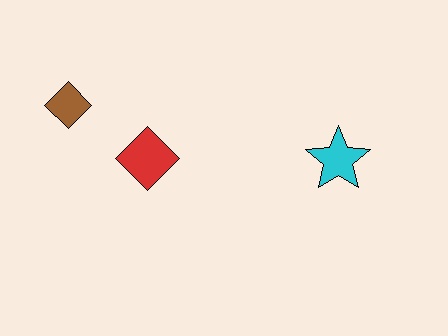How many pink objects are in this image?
There are no pink objects.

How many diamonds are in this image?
There are 2 diamonds.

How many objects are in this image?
There are 3 objects.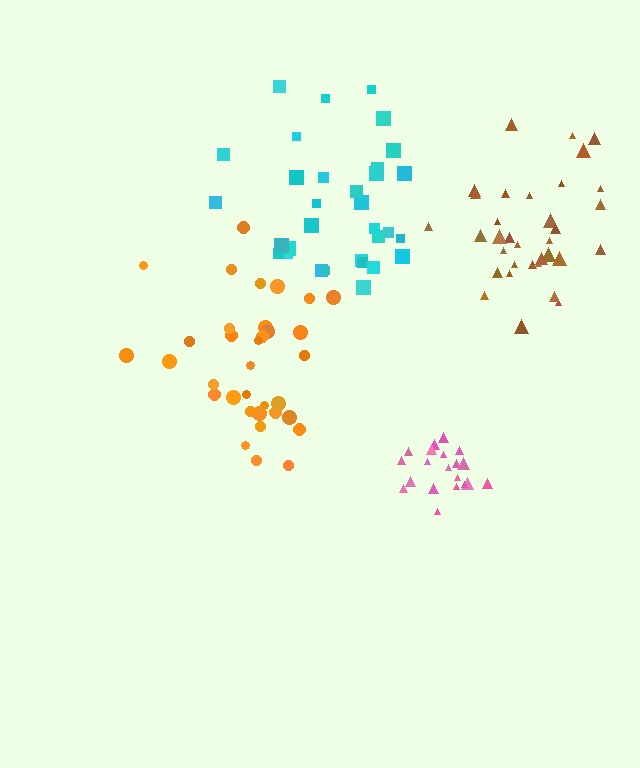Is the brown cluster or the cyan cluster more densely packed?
Brown.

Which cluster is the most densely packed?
Pink.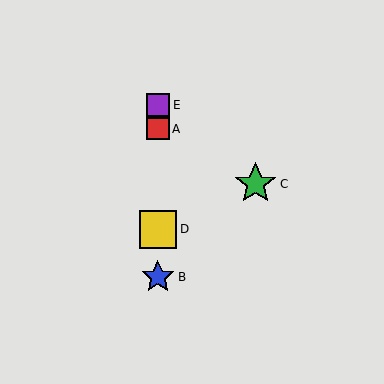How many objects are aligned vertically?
4 objects (A, B, D, E) are aligned vertically.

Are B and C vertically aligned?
No, B is at x≈158 and C is at x≈255.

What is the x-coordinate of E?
Object E is at x≈158.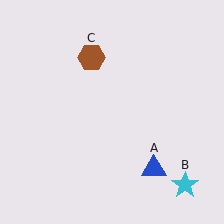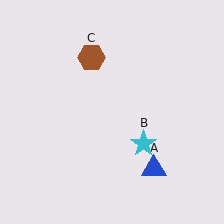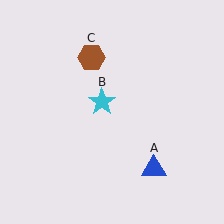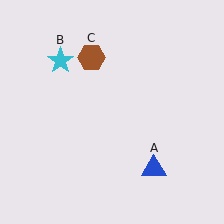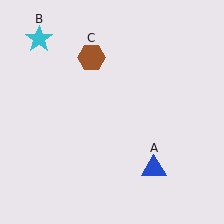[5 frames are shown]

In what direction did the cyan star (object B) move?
The cyan star (object B) moved up and to the left.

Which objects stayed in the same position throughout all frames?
Blue triangle (object A) and brown hexagon (object C) remained stationary.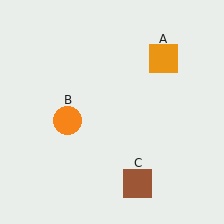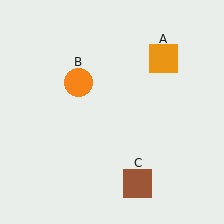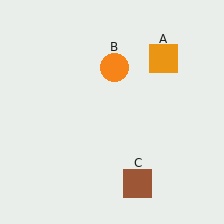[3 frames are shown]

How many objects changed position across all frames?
1 object changed position: orange circle (object B).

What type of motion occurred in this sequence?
The orange circle (object B) rotated clockwise around the center of the scene.